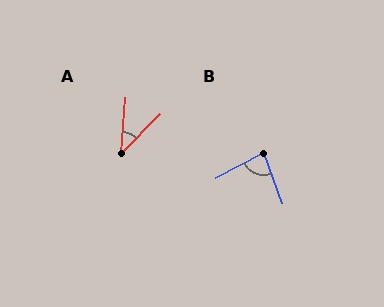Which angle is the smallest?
A, at approximately 40 degrees.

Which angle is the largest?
B, at approximately 82 degrees.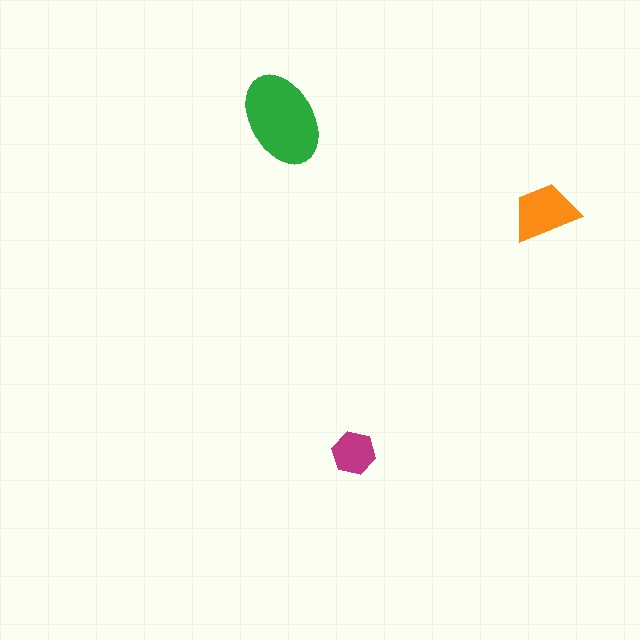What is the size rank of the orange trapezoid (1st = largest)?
2nd.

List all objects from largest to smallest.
The green ellipse, the orange trapezoid, the magenta hexagon.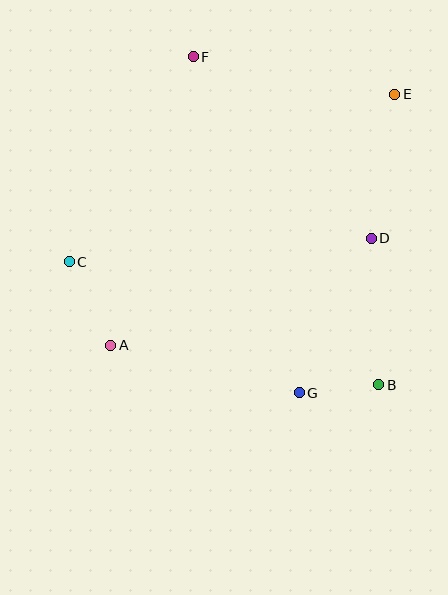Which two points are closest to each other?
Points B and G are closest to each other.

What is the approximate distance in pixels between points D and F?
The distance between D and F is approximately 255 pixels.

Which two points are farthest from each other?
Points A and E are farthest from each other.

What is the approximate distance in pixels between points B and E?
The distance between B and E is approximately 291 pixels.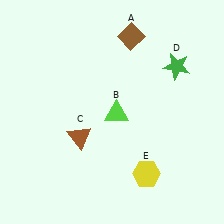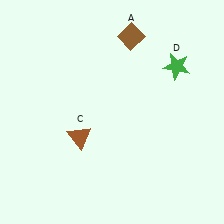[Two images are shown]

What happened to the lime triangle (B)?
The lime triangle (B) was removed in Image 2. It was in the bottom-right area of Image 1.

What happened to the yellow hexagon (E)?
The yellow hexagon (E) was removed in Image 2. It was in the bottom-right area of Image 1.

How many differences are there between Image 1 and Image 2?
There are 2 differences between the two images.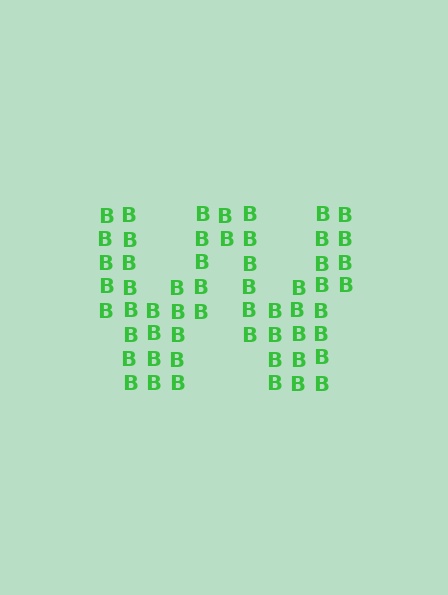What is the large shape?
The large shape is the letter W.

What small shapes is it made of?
It is made of small letter B's.